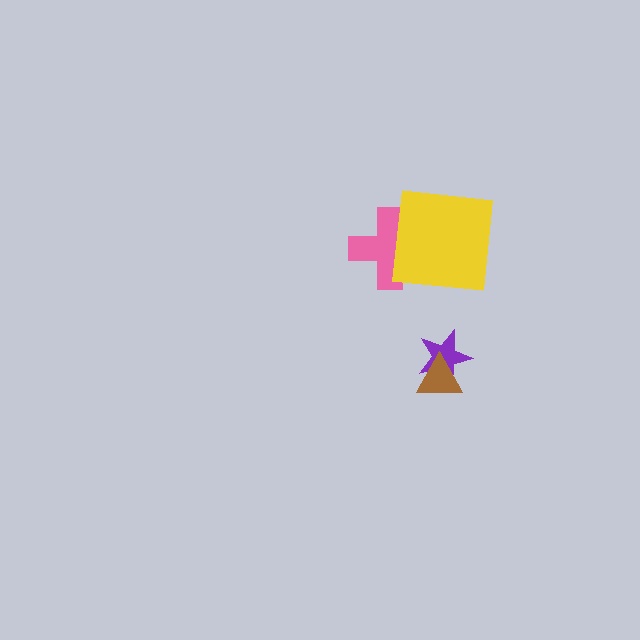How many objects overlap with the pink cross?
1 object overlaps with the pink cross.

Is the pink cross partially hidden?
Yes, it is partially covered by another shape.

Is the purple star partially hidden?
Yes, it is partially covered by another shape.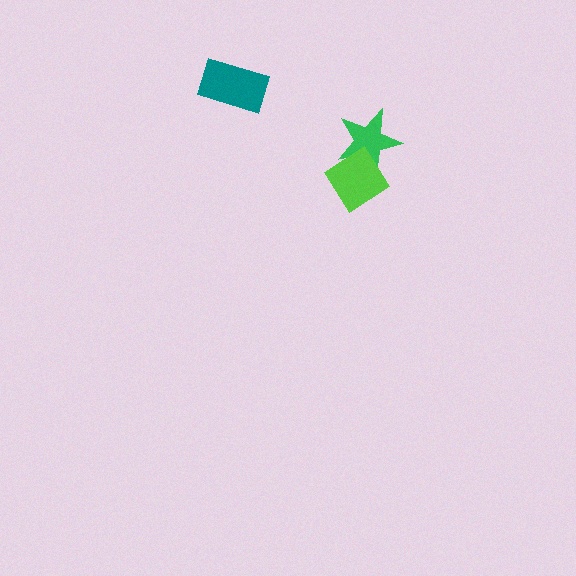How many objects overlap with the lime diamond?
1 object overlaps with the lime diamond.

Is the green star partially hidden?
Yes, it is partially covered by another shape.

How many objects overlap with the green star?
1 object overlaps with the green star.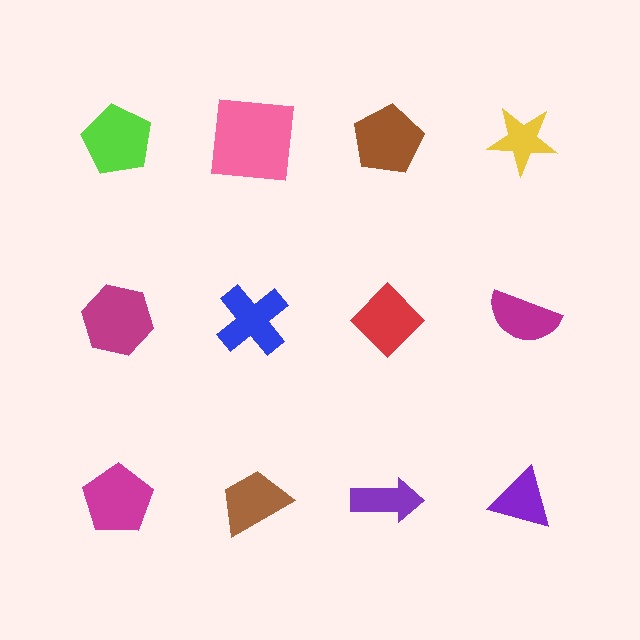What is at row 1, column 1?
A lime pentagon.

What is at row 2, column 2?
A blue cross.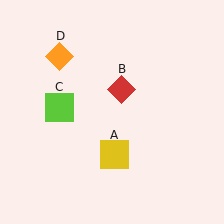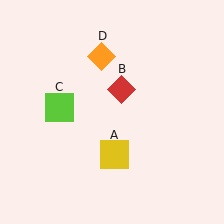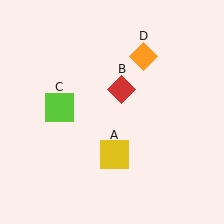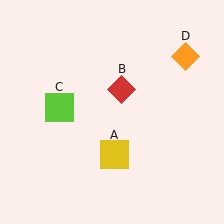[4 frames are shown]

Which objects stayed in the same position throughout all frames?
Yellow square (object A) and red diamond (object B) and lime square (object C) remained stationary.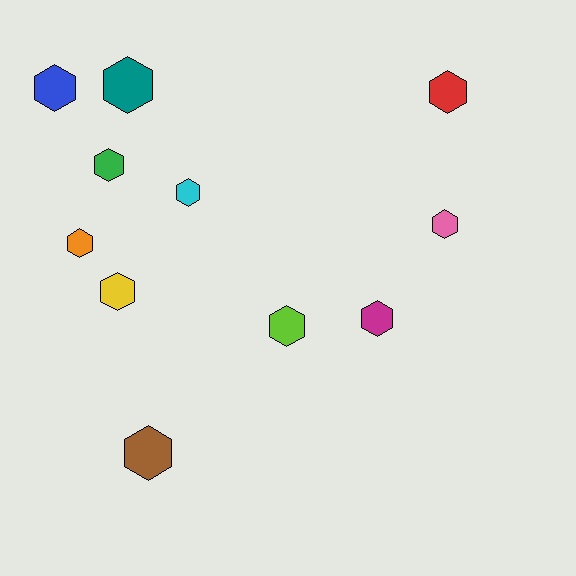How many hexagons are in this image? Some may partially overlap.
There are 11 hexagons.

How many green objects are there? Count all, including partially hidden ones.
There is 1 green object.